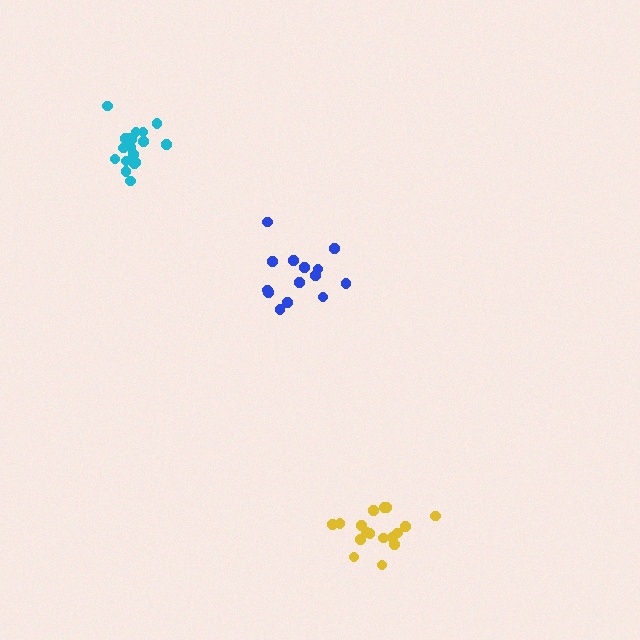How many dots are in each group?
Group 1: 18 dots, Group 2: 17 dots, Group 3: 14 dots (49 total).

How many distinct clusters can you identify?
There are 3 distinct clusters.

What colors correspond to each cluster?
The clusters are colored: cyan, yellow, blue.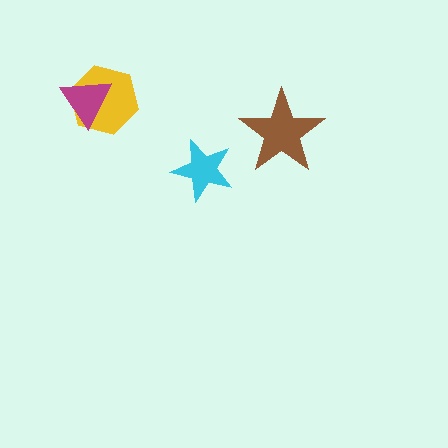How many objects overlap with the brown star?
0 objects overlap with the brown star.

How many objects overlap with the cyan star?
0 objects overlap with the cyan star.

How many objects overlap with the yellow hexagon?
1 object overlaps with the yellow hexagon.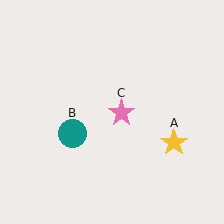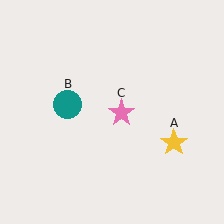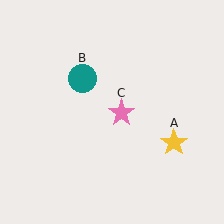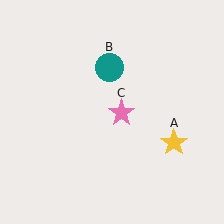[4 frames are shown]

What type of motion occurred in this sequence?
The teal circle (object B) rotated clockwise around the center of the scene.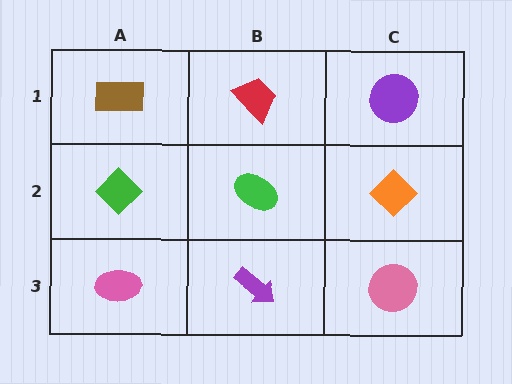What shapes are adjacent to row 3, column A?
A green diamond (row 2, column A), a purple arrow (row 3, column B).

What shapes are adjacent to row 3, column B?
A green ellipse (row 2, column B), a pink ellipse (row 3, column A), a pink circle (row 3, column C).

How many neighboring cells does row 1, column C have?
2.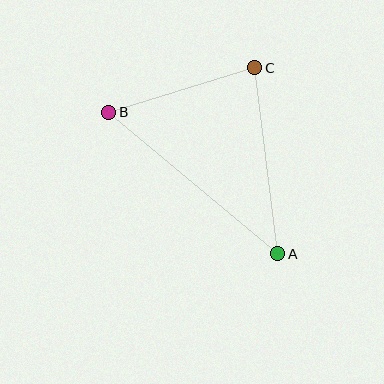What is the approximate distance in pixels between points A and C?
The distance between A and C is approximately 188 pixels.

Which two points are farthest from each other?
Points A and B are farthest from each other.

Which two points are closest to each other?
Points B and C are closest to each other.